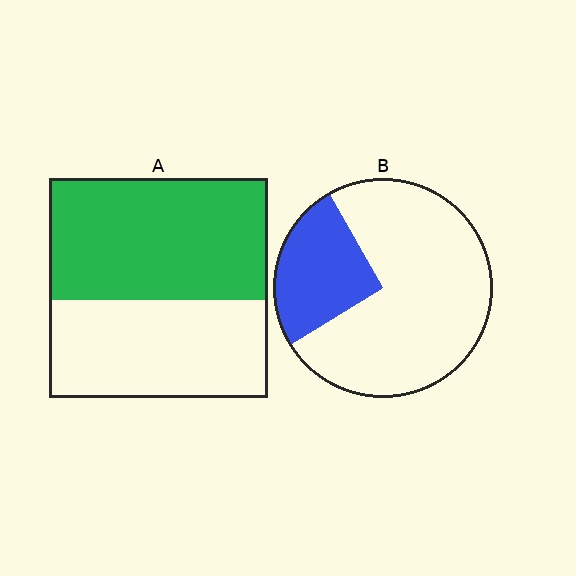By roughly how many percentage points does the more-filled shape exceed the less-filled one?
By roughly 30 percentage points (A over B).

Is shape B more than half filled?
No.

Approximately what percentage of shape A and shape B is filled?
A is approximately 55% and B is approximately 25%.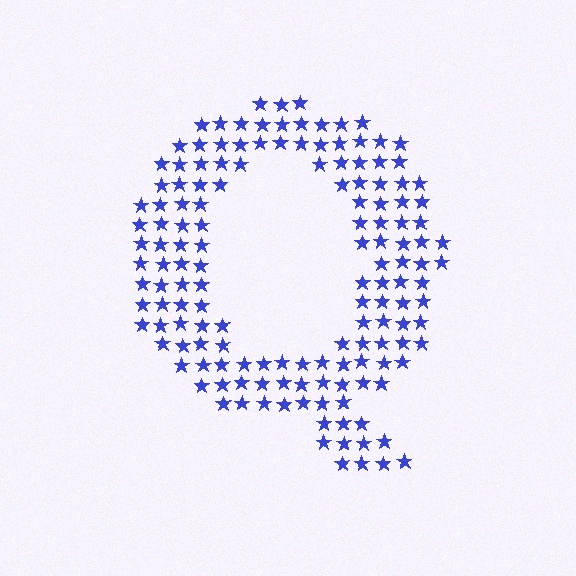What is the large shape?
The large shape is the letter Q.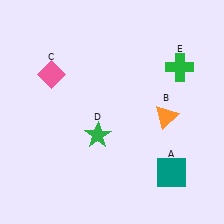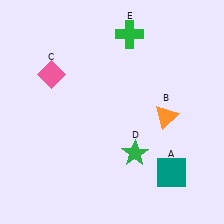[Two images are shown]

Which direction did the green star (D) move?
The green star (D) moved right.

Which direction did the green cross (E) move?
The green cross (E) moved left.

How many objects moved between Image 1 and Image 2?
2 objects moved between the two images.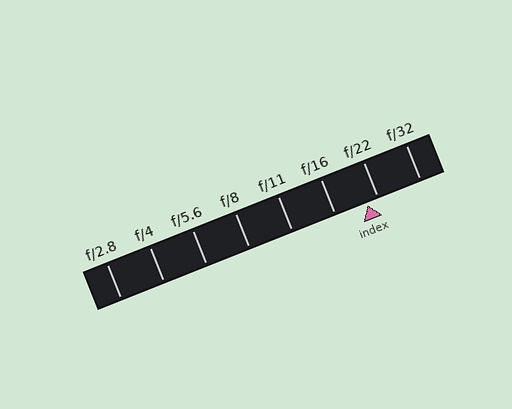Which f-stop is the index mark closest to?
The index mark is closest to f/22.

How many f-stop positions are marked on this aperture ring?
There are 8 f-stop positions marked.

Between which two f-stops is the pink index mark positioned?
The index mark is between f/16 and f/22.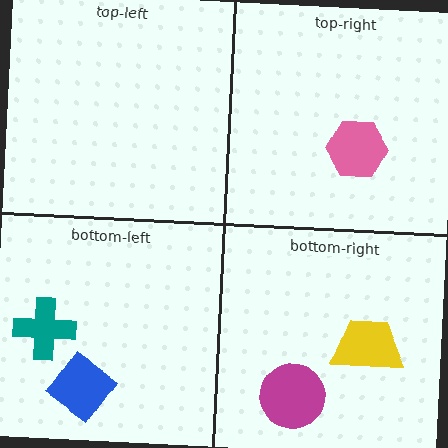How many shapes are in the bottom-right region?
2.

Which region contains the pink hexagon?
The top-right region.